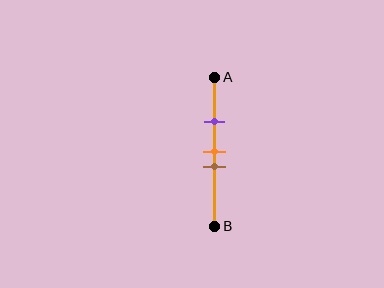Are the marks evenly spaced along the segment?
No, the marks are not evenly spaced.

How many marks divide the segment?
There are 3 marks dividing the segment.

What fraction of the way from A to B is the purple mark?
The purple mark is approximately 30% (0.3) of the way from A to B.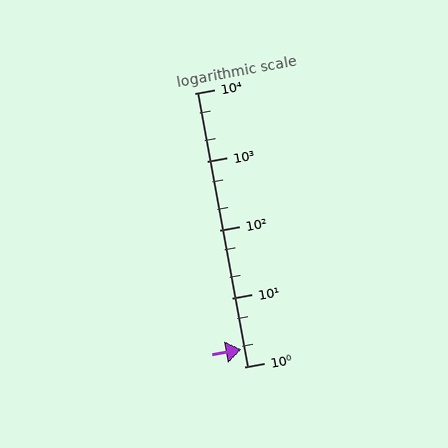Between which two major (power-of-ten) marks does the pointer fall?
The pointer is between 1 and 10.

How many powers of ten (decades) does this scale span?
The scale spans 4 decades, from 1 to 10000.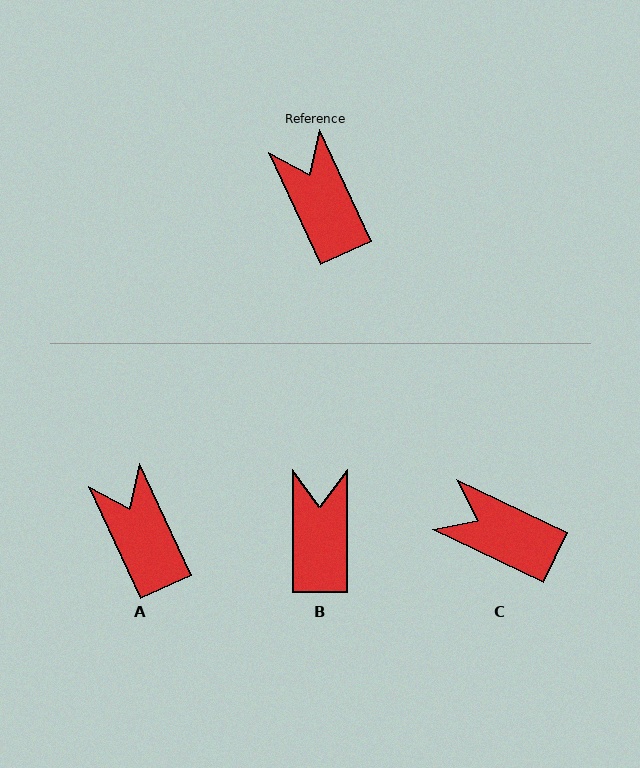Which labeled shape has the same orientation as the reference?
A.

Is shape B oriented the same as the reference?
No, it is off by about 25 degrees.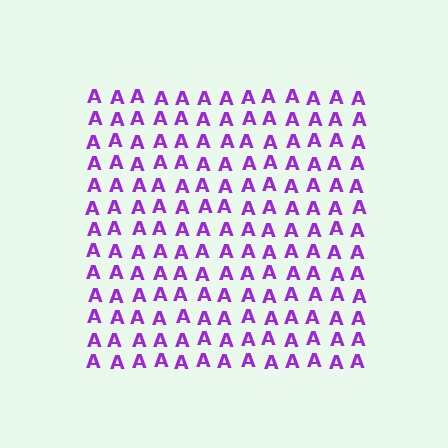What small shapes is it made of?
It is made of small letter A's.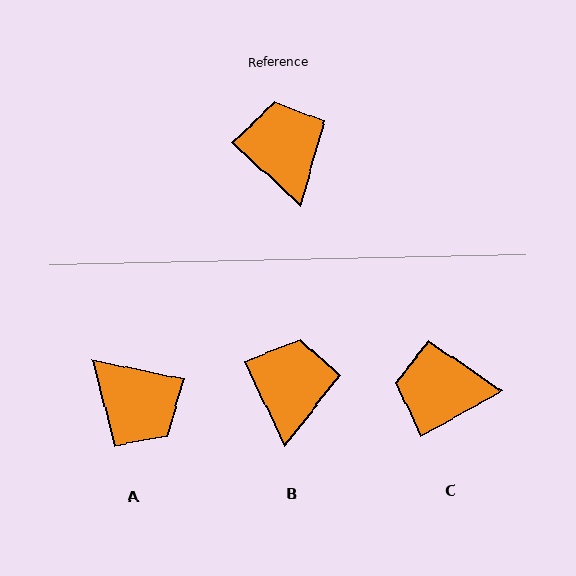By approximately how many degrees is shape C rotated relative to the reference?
Approximately 71 degrees counter-clockwise.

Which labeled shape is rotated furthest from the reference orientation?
A, about 149 degrees away.